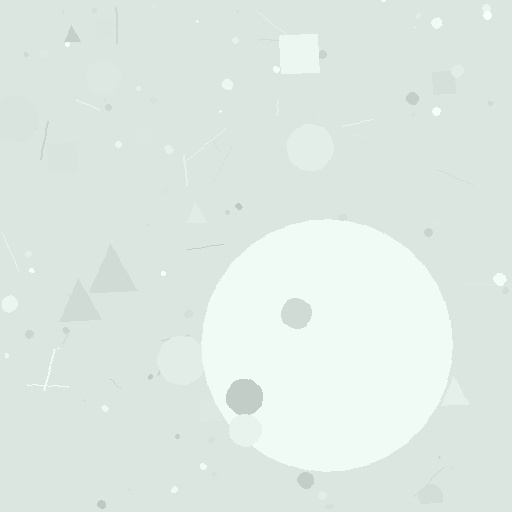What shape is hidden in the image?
A circle is hidden in the image.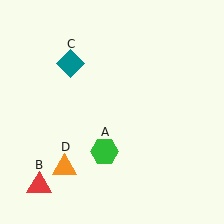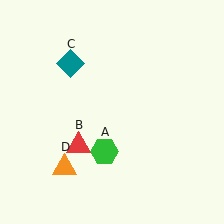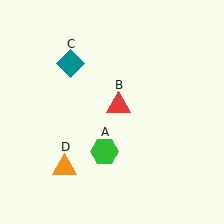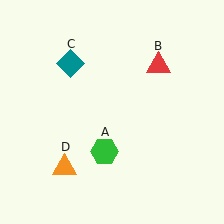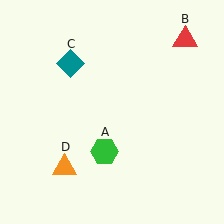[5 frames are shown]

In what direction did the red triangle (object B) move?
The red triangle (object B) moved up and to the right.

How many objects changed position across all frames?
1 object changed position: red triangle (object B).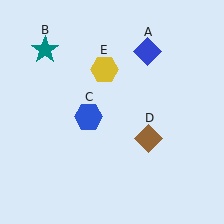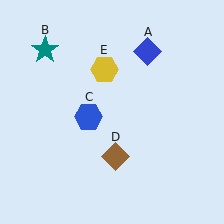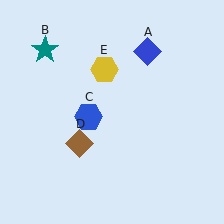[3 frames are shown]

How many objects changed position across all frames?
1 object changed position: brown diamond (object D).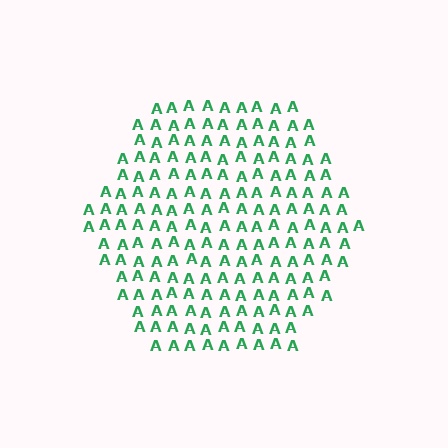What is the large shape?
The large shape is a hexagon.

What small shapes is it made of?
It is made of small letter A's.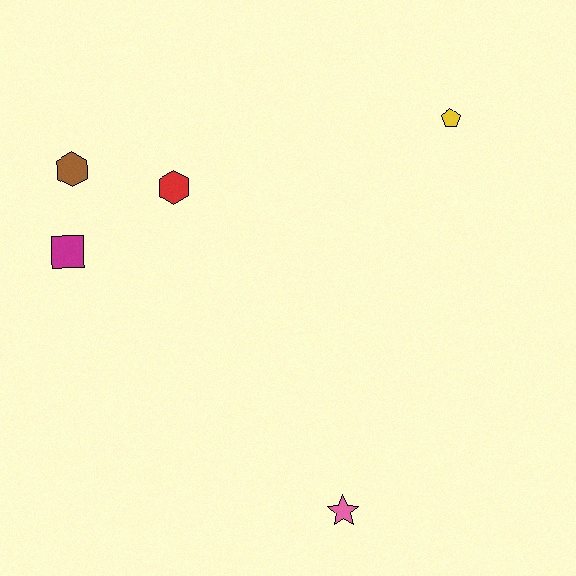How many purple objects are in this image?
There are no purple objects.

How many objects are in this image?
There are 5 objects.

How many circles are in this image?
There are no circles.